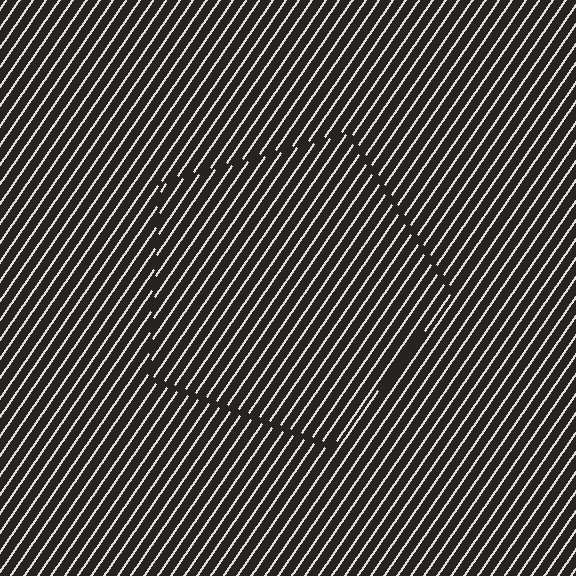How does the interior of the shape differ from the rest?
The interior of the shape contains the same grating, shifted by half a period — the contour is defined by the phase discontinuity where line-ends from the inner and outer gratings abut.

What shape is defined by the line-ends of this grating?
An illusory pentagon. The interior of the shape contains the same grating, shifted by half a period — the contour is defined by the phase discontinuity where line-ends from the inner and outer gratings abut.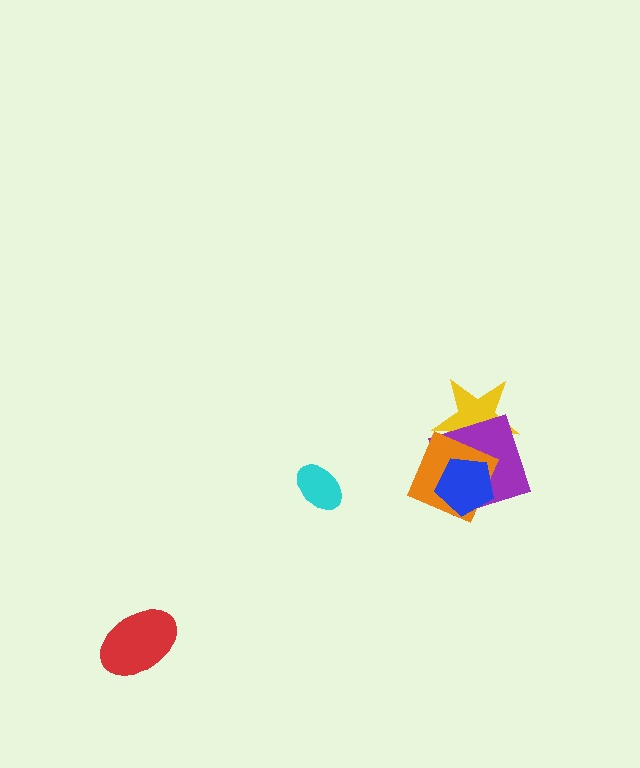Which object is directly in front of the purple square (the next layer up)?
The orange diamond is directly in front of the purple square.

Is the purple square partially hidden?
Yes, it is partially covered by another shape.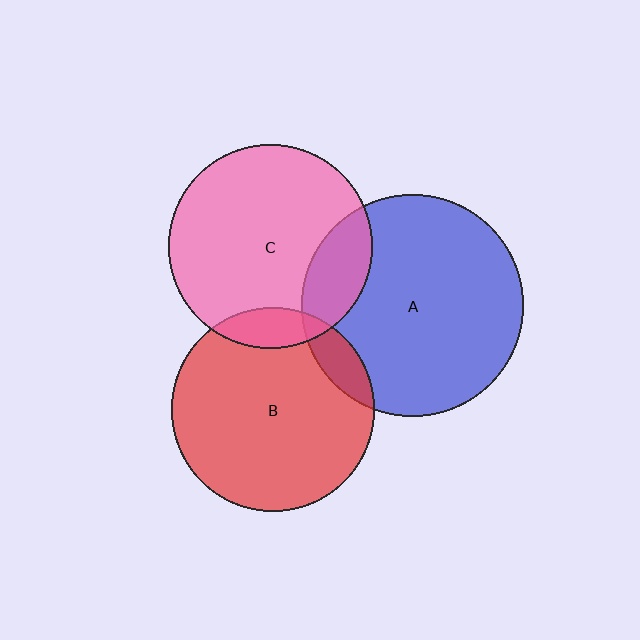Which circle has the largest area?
Circle A (blue).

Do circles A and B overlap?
Yes.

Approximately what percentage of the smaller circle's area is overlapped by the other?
Approximately 10%.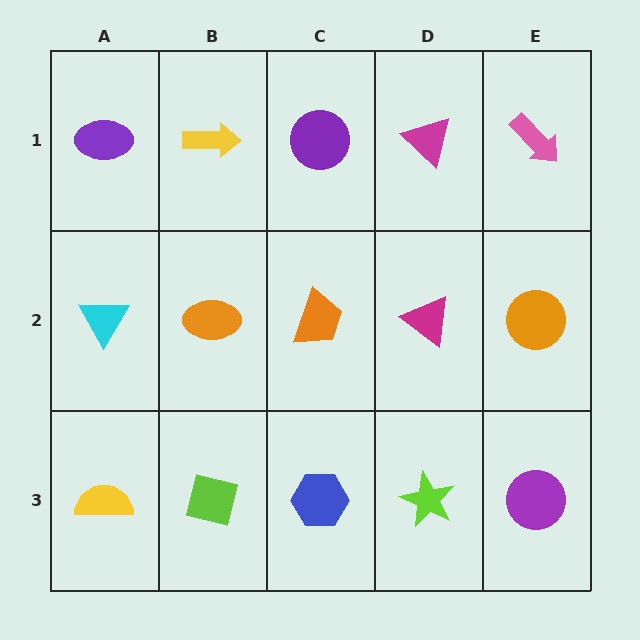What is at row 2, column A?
A cyan triangle.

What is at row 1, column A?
A purple ellipse.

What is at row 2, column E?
An orange circle.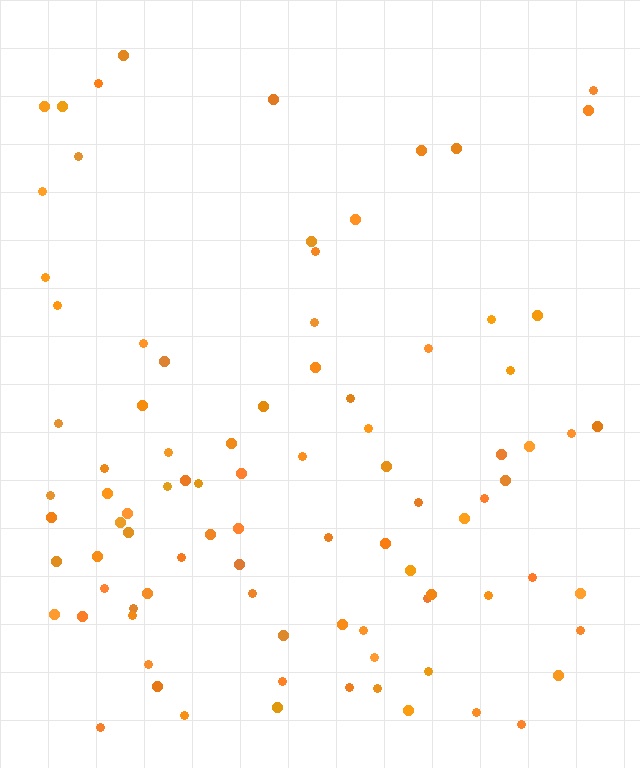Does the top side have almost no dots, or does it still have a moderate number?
Still a moderate number, just noticeably fewer than the bottom.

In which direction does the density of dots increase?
From top to bottom, with the bottom side densest.